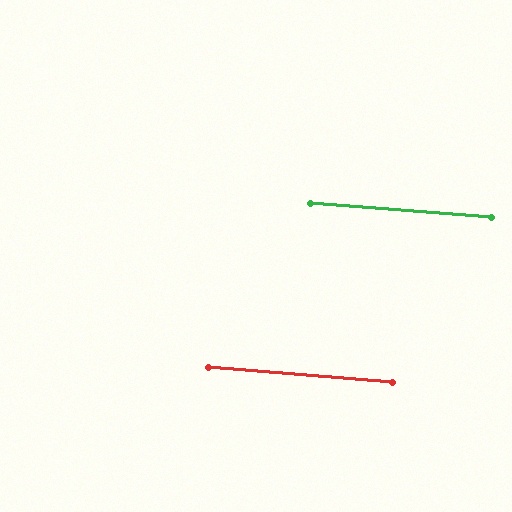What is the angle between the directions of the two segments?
Approximately 0 degrees.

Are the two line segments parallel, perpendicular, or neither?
Parallel — their directions differ by only 0.1°.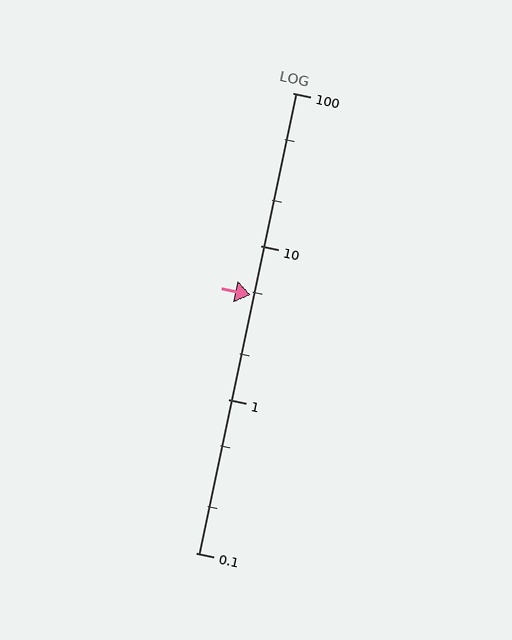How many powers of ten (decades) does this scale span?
The scale spans 3 decades, from 0.1 to 100.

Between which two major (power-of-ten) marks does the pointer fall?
The pointer is between 1 and 10.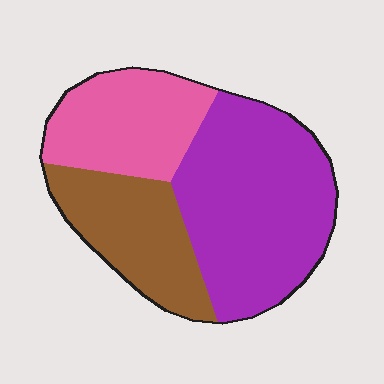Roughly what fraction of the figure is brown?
Brown covers around 25% of the figure.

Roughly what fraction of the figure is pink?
Pink covers 26% of the figure.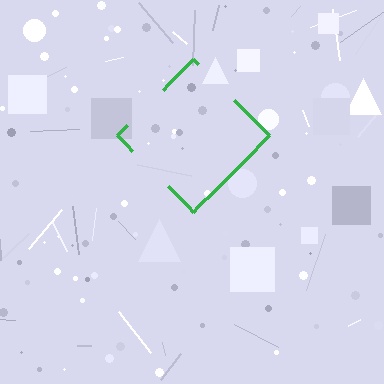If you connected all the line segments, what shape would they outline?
They would outline a diamond.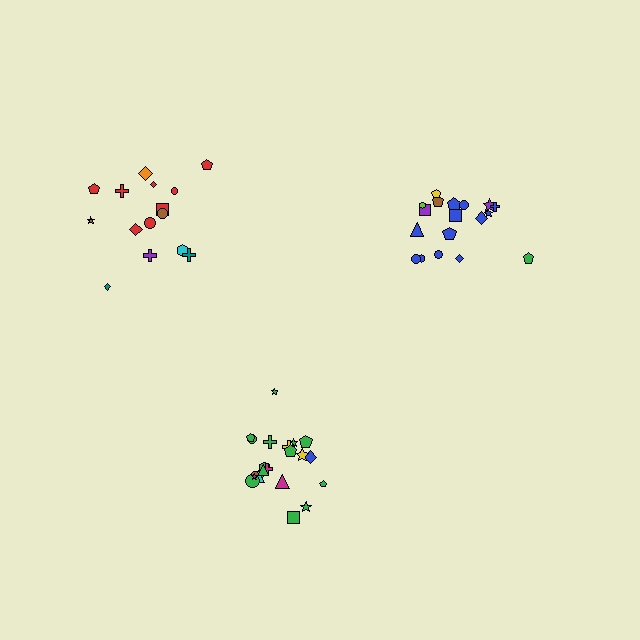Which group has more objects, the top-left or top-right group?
The top-right group.